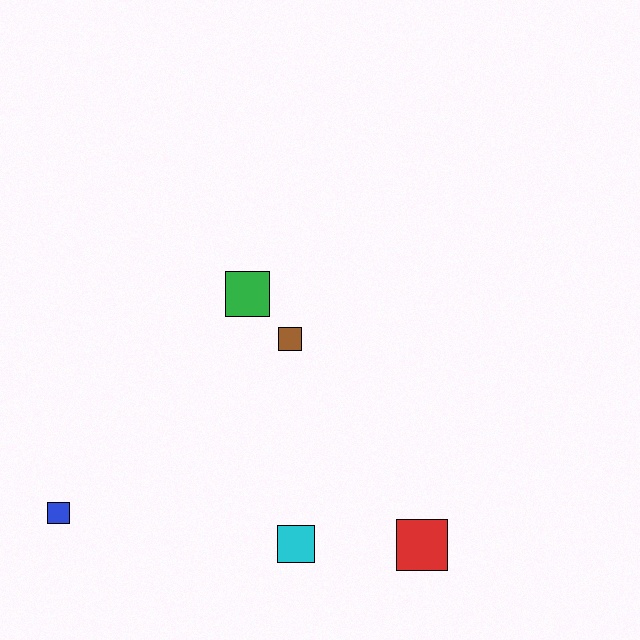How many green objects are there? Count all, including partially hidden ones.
There is 1 green object.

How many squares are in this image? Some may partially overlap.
There are 5 squares.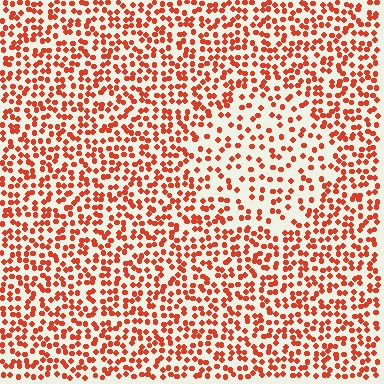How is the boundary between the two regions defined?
The boundary is defined by a change in element density (approximately 1.8x ratio). All elements are the same color, size, and shape.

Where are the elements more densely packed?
The elements are more densely packed outside the circle boundary.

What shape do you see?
I see a circle.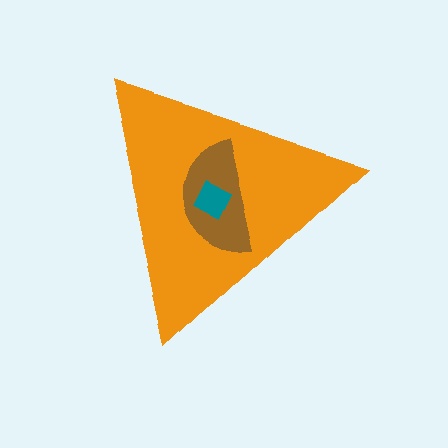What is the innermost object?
The teal square.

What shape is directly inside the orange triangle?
The brown semicircle.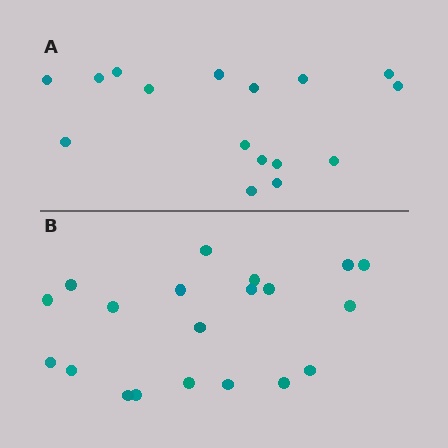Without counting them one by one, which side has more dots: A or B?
Region B (the bottom region) has more dots.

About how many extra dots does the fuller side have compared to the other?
Region B has about 4 more dots than region A.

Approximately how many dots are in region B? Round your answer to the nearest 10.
About 20 dots.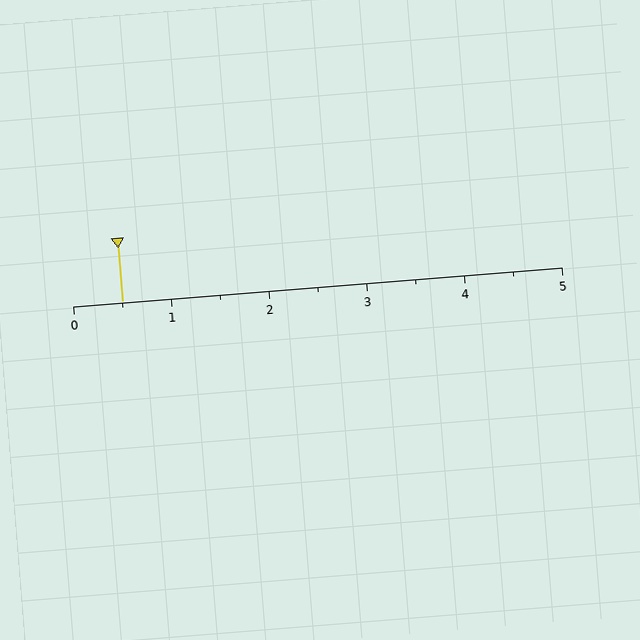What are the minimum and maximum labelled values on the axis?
The axis runs from 0 to 5.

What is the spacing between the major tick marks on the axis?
The major ticks are spaced 1 apart.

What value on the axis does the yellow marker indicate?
The marker indicates approximately 0.5.